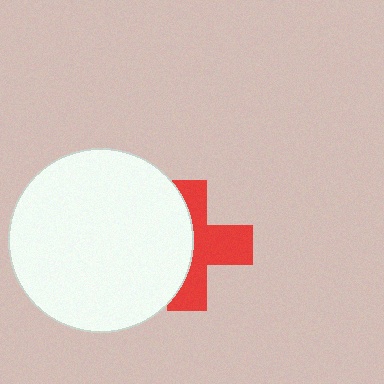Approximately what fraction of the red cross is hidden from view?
Roughly 47% of the red cross is hidden behind the white circle.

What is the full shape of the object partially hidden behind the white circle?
The partially hidden object is a red cross.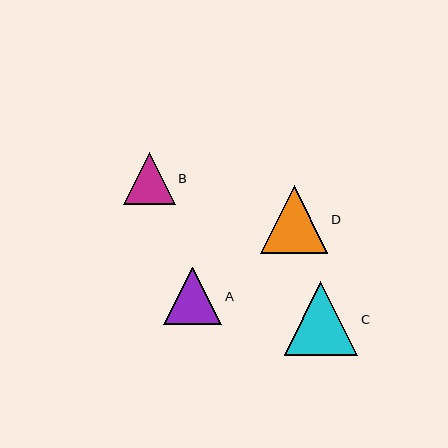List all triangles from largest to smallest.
From largest to smallest: C, D, A, B.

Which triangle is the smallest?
Triangle B is the smallest with a size of approximately 51 pixels.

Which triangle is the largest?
Triangle C is the largest with a size of approximately 73 pixels.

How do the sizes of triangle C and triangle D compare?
Triangle C and triangle D are approximately the same size.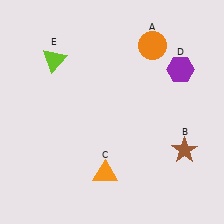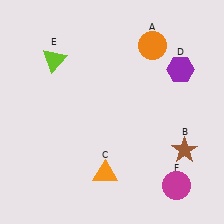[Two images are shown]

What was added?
A magenta circle (F) was added in Image 2.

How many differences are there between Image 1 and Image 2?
There is 1 difference between the two images.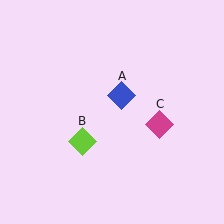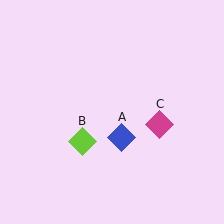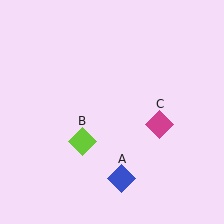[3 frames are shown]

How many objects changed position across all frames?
1 object changed position: blue diamond (object A).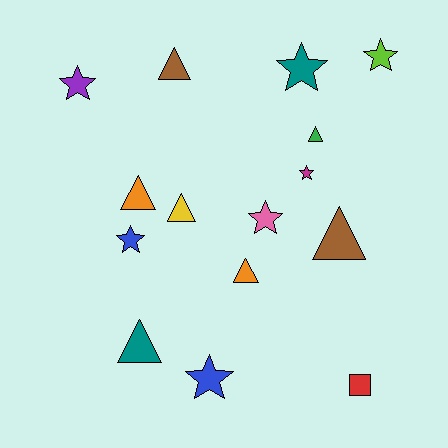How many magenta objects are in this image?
There is 1 magenta object.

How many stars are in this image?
There are 7 stars.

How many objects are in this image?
There are 15 objects.